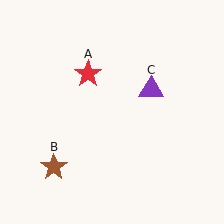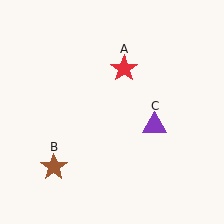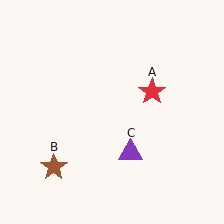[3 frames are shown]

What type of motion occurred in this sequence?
The red star (object A), purple triangle (object C) rotated clockwise around the center of the scene.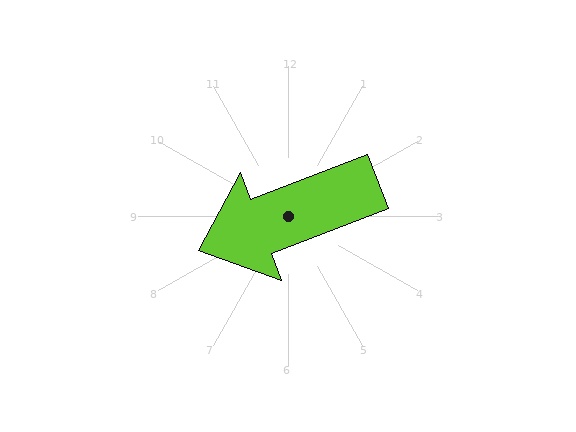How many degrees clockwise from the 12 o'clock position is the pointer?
Approximately 249 degrees.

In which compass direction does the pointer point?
West.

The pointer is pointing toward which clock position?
Roughly 8 o'clock.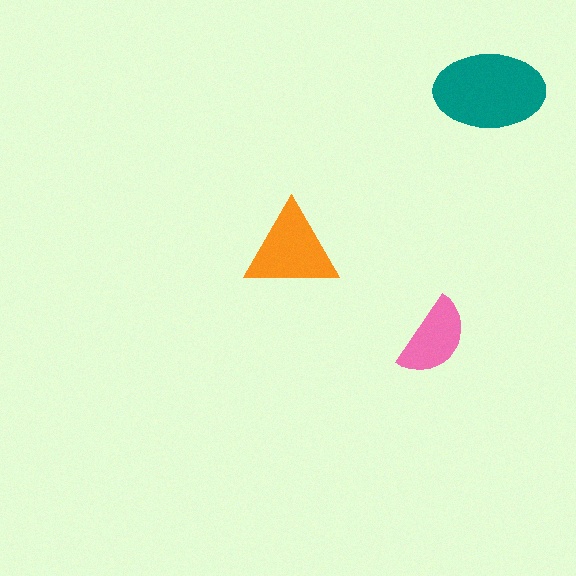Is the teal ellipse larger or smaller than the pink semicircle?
Larger.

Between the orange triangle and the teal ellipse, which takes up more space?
The teal ellipse.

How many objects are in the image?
There are 3 objects in the image.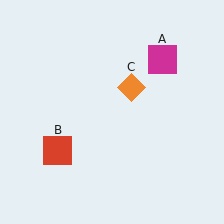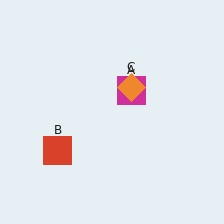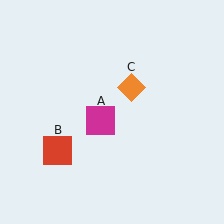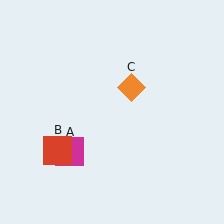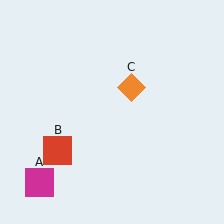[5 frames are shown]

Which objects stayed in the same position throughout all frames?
Red square (object B) and orange diamond (object C) remained stationary.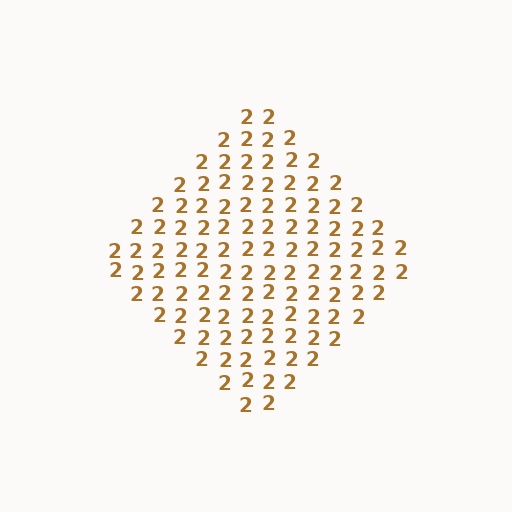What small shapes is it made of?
It is made of small digit 2's.